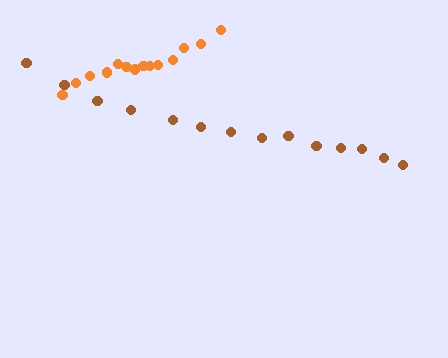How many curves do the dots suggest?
There are 2 distinct paths.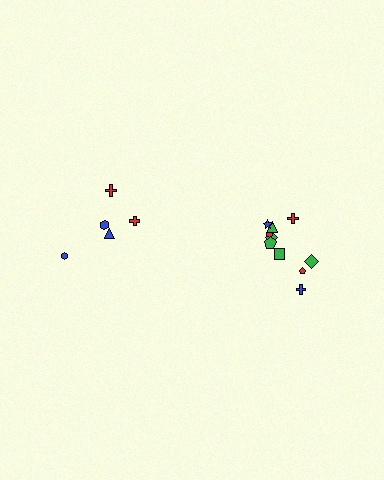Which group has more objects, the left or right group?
The right group.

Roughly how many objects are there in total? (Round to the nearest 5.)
Roughly 15 objects in total.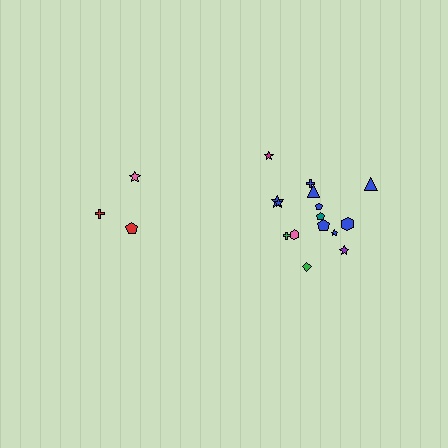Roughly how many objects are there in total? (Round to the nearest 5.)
Roughly 20 objects in total.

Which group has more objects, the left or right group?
The right group.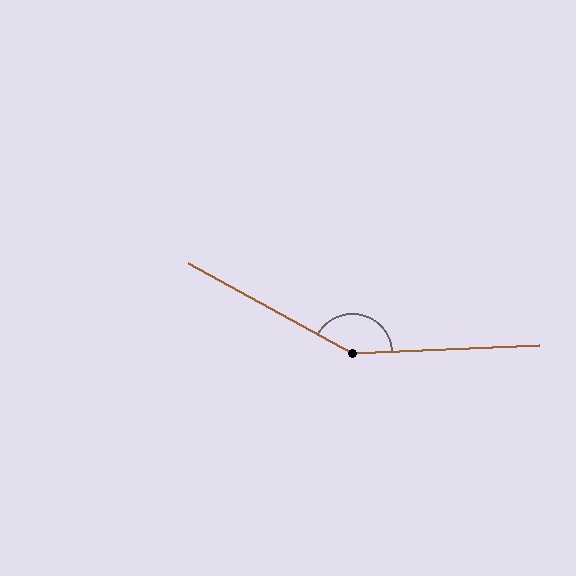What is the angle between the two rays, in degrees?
Approximately 149 degrees.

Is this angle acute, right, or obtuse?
It is obtuse.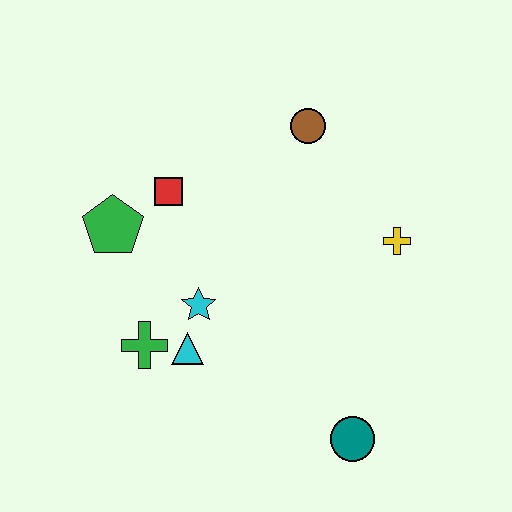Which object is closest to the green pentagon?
The red square is closest to the green pentagon.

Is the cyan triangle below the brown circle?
Yes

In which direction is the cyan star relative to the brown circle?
The cyan star is below the brown circle.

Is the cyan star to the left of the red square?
No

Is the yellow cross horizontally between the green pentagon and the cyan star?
No